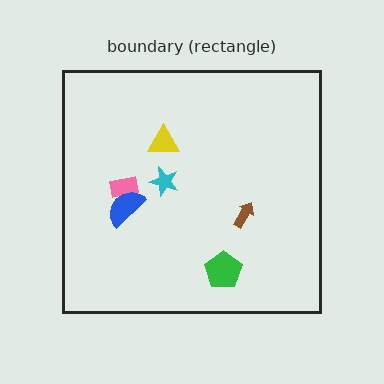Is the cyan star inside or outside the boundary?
Inside.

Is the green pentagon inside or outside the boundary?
Inside.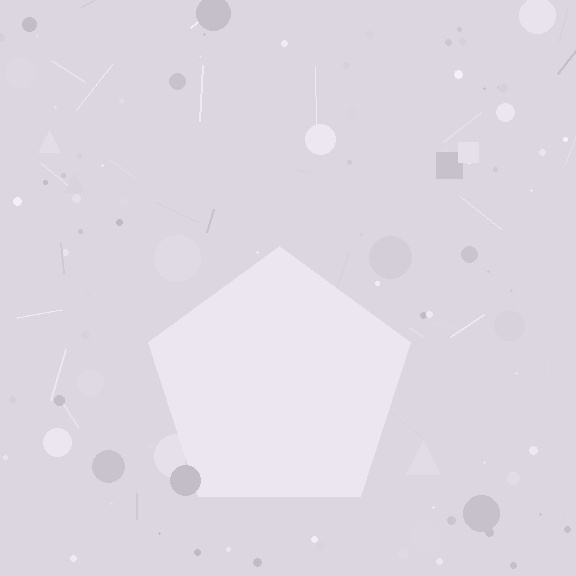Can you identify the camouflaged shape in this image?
The camouflaged shape is a pentagon.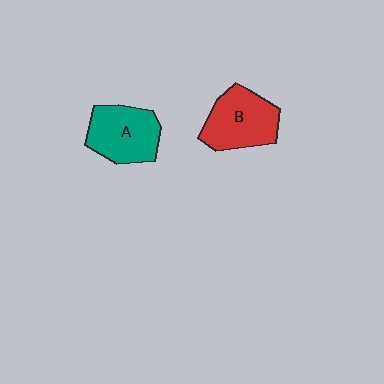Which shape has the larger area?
Shape B (red).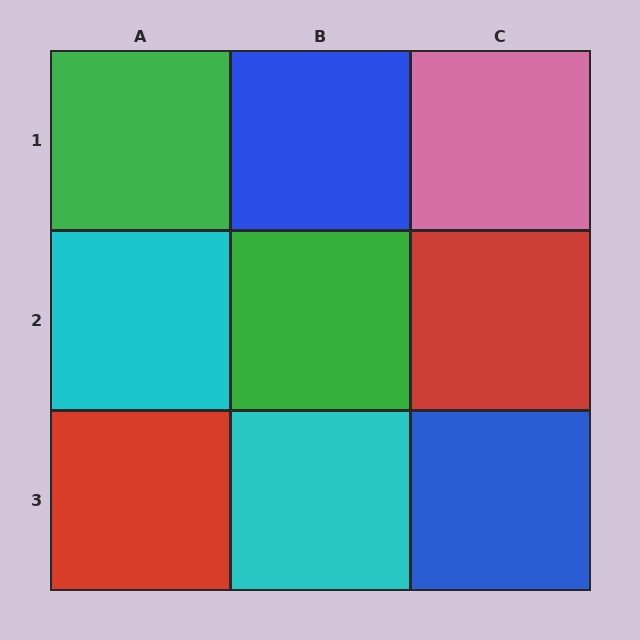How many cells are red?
2 cells are red.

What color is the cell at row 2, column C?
Red.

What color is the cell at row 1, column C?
Pink.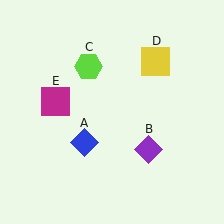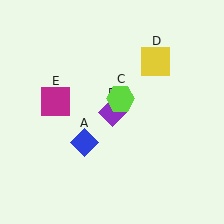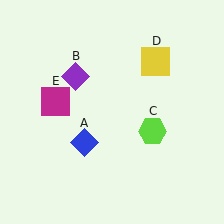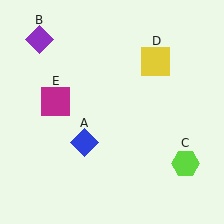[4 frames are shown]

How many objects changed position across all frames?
2 objects changed position: purple diamond (object B), lime hexagon (object C).